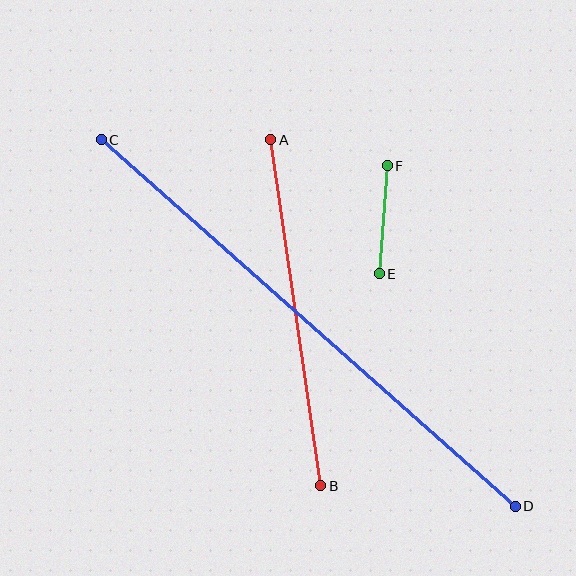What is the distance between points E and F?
The distance is approximately 108 pixels.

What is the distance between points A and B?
The distance is approximately 349 pixels.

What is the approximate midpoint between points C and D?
The midpoint is at approximately (308, 323) pixels.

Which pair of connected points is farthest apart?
Points C and D are farthest apart.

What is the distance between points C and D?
The distance is approximately 553 pixels.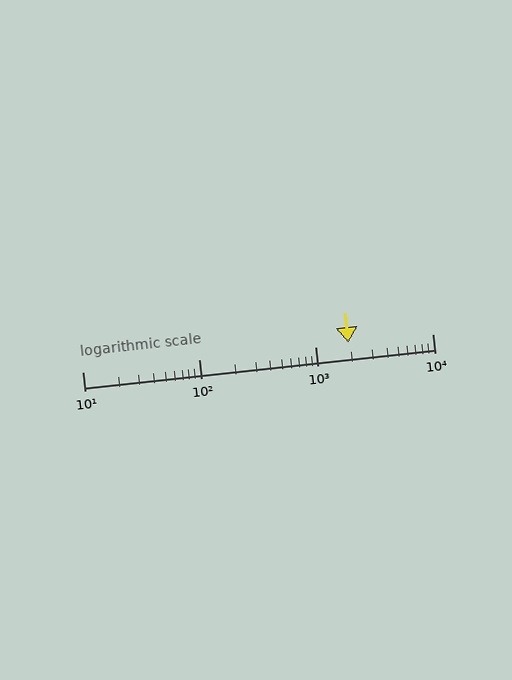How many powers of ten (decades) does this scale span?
The scale spans 3 decades, from 10 to 10000.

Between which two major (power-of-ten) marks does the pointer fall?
The pointer is between 1000 and 10000.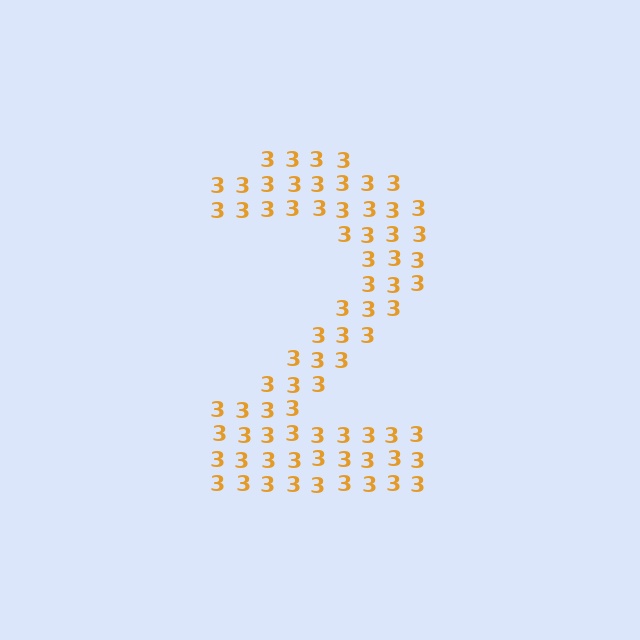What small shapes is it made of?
It is made of small digit 3's.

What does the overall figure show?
The overall figure shows the digit 2.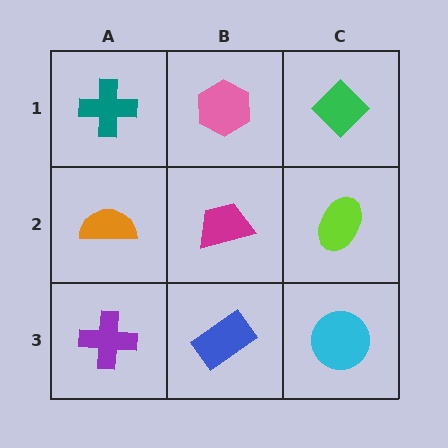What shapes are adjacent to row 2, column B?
A pink hexagon (row 1, column B), a blue rectangle (row 3, column B), an orange semicircle (row 2, column A), a lime ellipse (row 2, column C).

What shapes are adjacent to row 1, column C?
A lime ellipse (row 2, column C), a pink hexagon (row 1, column B).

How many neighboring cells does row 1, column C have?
2.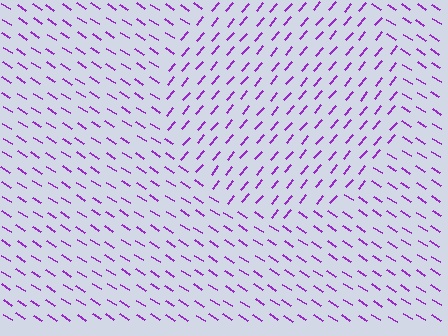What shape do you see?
I see a circle.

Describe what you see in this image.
The image is filled with small purple line segments. A circle region in the image has lines oriented differently from the surrounding lines, creating a visible texture boundary.